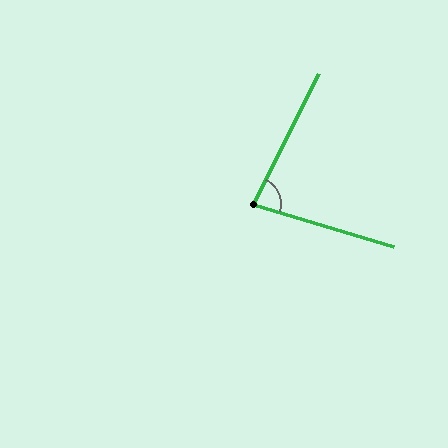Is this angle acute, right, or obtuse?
It is acute.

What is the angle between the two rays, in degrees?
Approximately 80 degrees.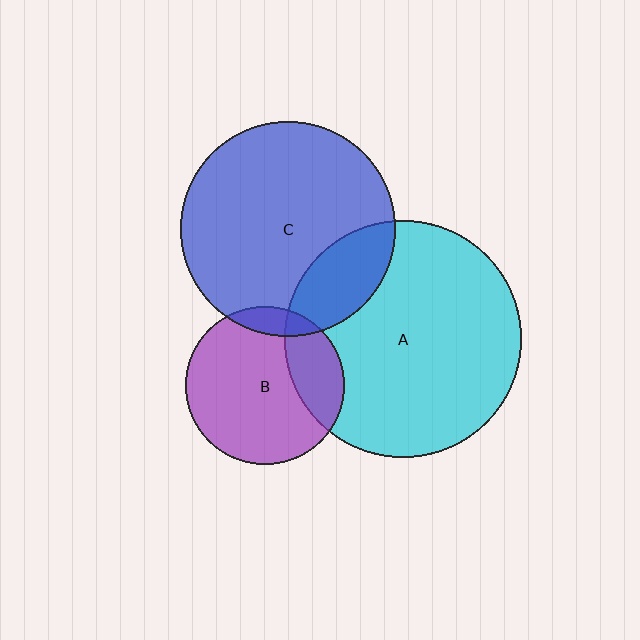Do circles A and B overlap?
Yes.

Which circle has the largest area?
Circle A (cyan).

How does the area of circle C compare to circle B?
Approximately 1.8 times.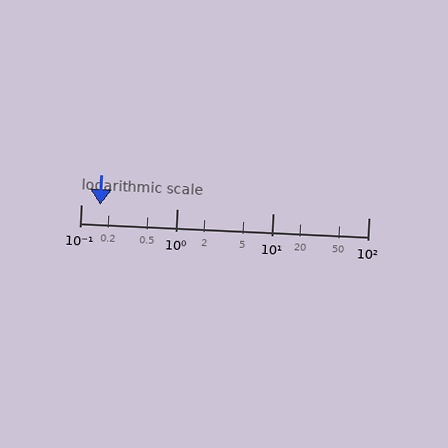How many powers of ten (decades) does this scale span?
The scale spans 3 decades, from 0.1 to 100.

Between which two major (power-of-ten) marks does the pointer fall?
The pointer is between 0.1 and 1.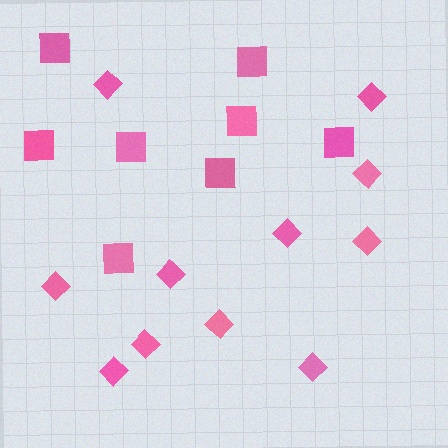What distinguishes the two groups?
There are 2 groups: one group of diamonds (11) and one group of squares (8).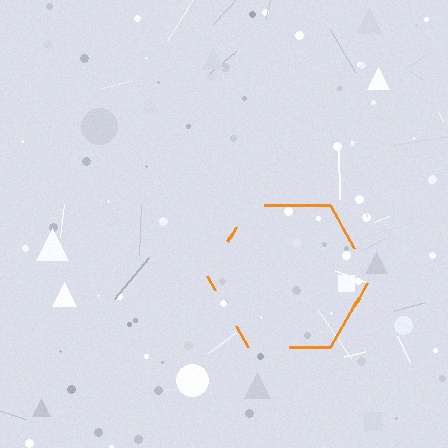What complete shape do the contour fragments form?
The contour fragments form a hexagon.